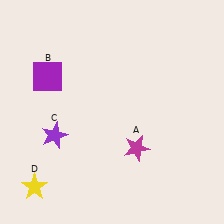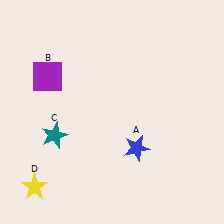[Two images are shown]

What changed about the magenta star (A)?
In Image 1, A is magenta. In Image 2, it changed to blue.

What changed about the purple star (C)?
In Image 1, C is purple. In Image 2, it changed to teal.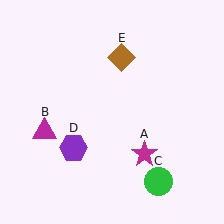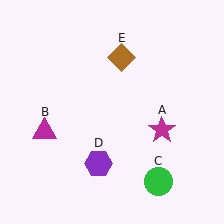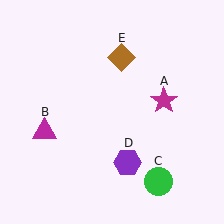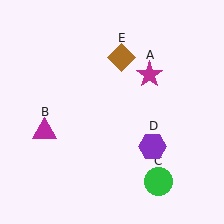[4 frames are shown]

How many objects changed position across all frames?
2 objects changed position: magenta star (object A), purple hexagon (object D).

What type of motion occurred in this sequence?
The magenta star (object A), purple hexagon (object D) rotated counterclockwise around the center of the scene.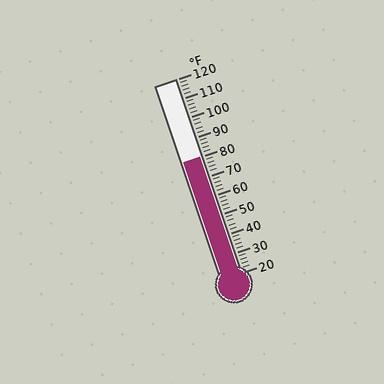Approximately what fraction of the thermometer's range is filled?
The thermometer is filled to approximately 60% of its range.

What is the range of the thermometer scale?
The thermometer scale ranges from 20°F to 120°F.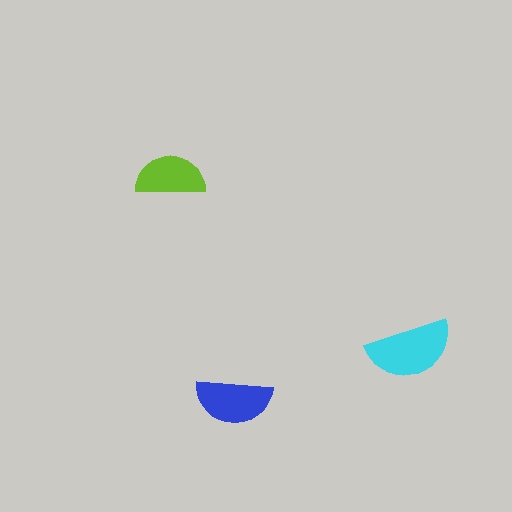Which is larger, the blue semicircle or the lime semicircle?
The blue one.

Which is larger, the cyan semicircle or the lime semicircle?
The cyan one.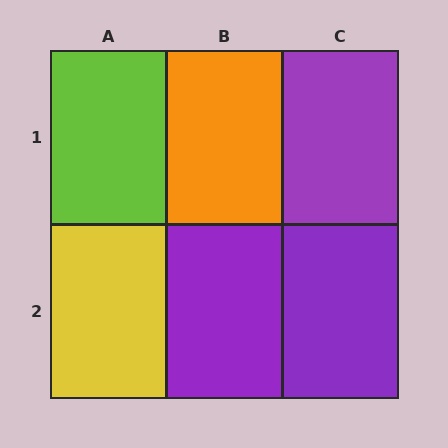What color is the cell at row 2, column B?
Purple.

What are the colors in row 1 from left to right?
Lime, orange, purple.